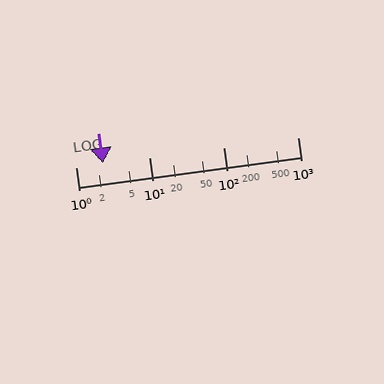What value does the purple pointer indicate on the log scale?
The pointer indicates approximately 2.3.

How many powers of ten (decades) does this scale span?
The scale spans 3 decades, from 1 to 1000.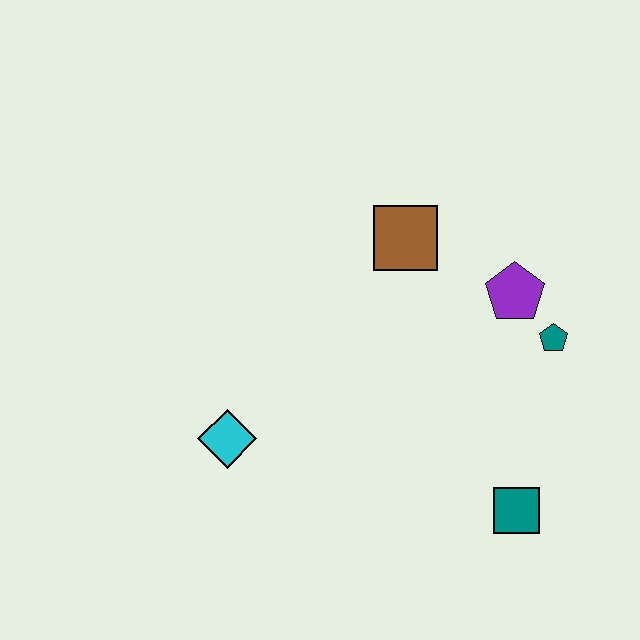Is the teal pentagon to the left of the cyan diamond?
No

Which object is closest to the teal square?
The teal pentagon is closest to the teal square.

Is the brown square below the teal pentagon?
No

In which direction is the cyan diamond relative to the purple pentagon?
The cyan diamond is to the left of the purple pentagon.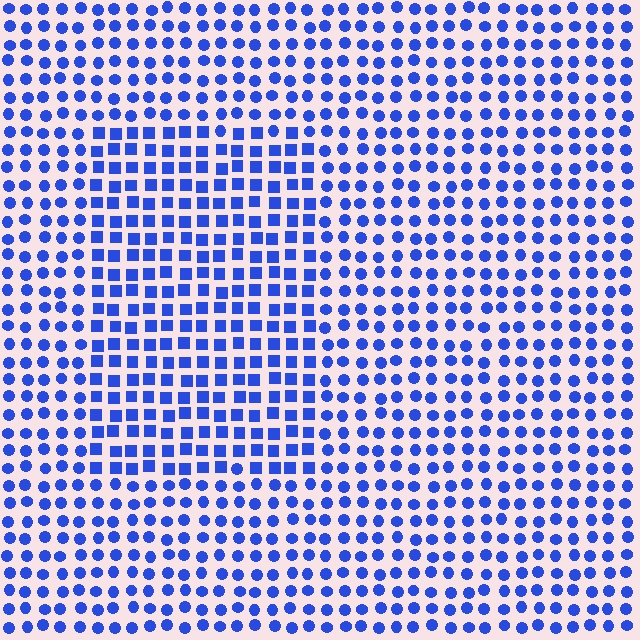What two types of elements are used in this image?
The image uses squares inside the rectangle region and circles outside it.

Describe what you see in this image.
The image is filled with small blue elements arranged in a uniform grid. A rectangle-shaped region contains squares, while the surrounding area contains circles. The boundary is defined purely by the change in element shape.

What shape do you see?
I see a rectangle.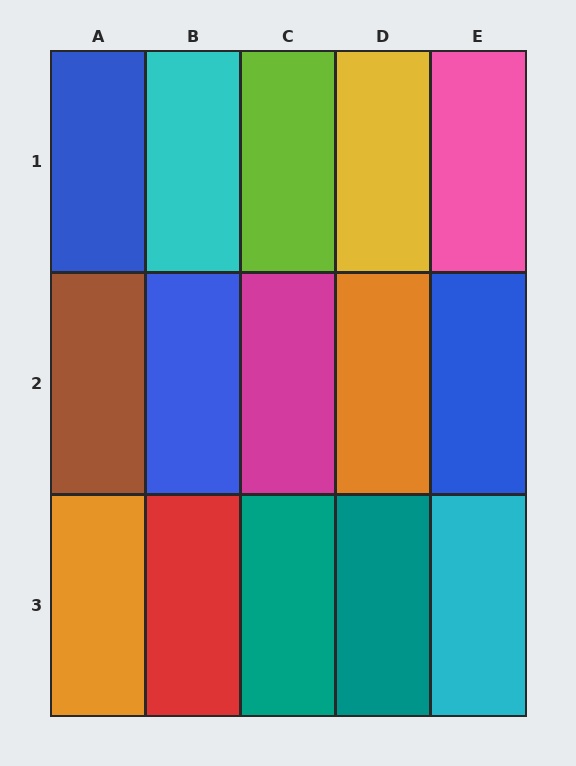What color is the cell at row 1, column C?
Lime.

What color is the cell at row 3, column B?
Red.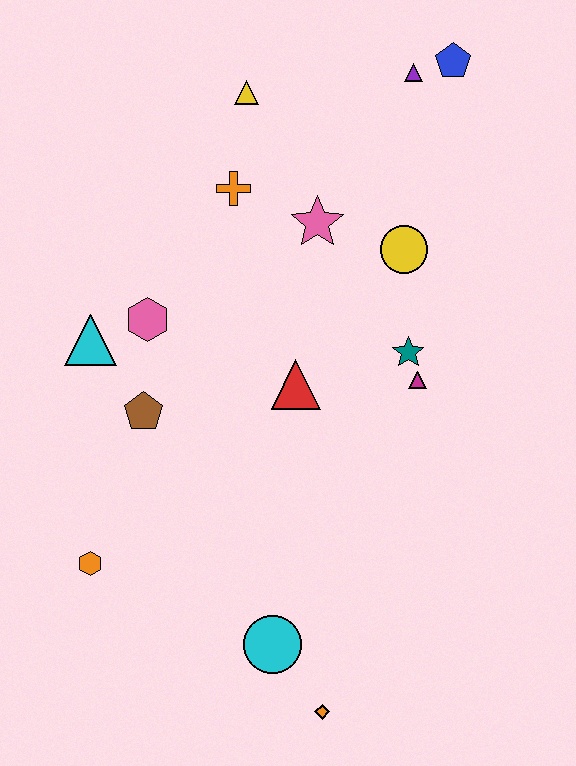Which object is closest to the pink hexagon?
The cyan triangle is closest to the pink hexagon.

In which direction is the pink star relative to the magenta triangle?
The pink star is above the magenta triangle.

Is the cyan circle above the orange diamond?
Yes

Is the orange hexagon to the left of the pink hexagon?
Yes